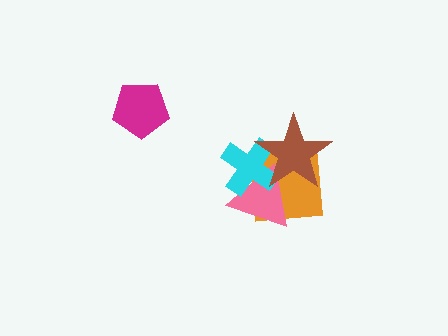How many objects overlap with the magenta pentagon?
0 objects overlap with the magenta pentagon.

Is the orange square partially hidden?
Yes, it is partially covered by another shape.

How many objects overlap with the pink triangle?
3 objects overlap with the pink triangle.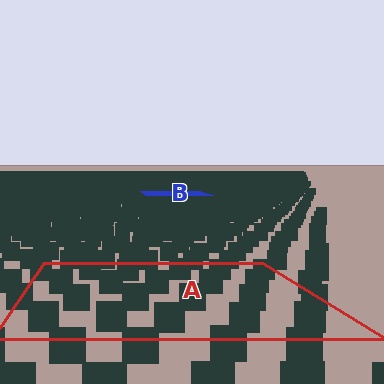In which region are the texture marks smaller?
The texture marks are smaller in region B, because it is farther away.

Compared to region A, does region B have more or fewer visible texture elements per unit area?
Region B has more texture elements per unit area — they are packed more densely because it is farther away.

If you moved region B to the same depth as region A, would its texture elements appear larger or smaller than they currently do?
They would appear larger. At a closer depth, the same texture elements are projected at a bigger on-screen size.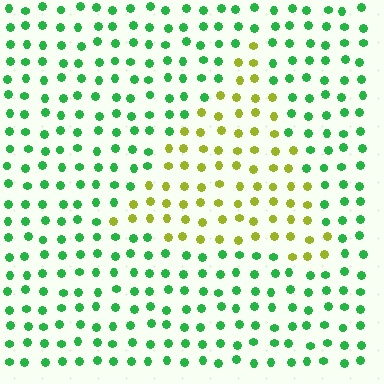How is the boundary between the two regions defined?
The boundary is defined purely by a slight shift in hue (about 61 degrees). Spacing, size, and orientation are identical on both sides.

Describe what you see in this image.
The image is filled with small green elements in a uniform arrangement. A triangle-shaped region is visible where the elements are tinted to a slightly different hue, forming a subtle color boundary.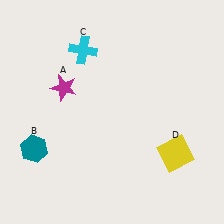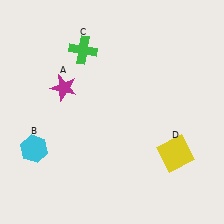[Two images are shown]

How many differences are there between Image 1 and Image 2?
There are 2 differences between the two images.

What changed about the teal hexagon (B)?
In Image 1, B is teal. In Image 2, it changed to cyan.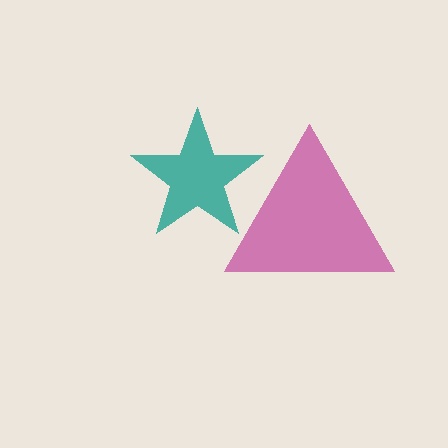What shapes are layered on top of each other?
The layered shapes are: a teal star, a magenta triangle.